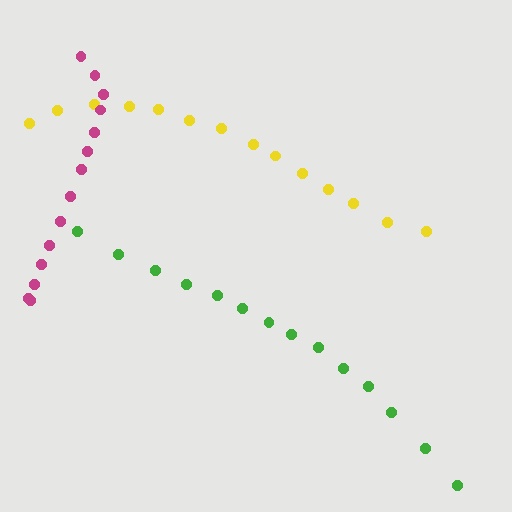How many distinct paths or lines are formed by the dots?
There are 3 distinct paths.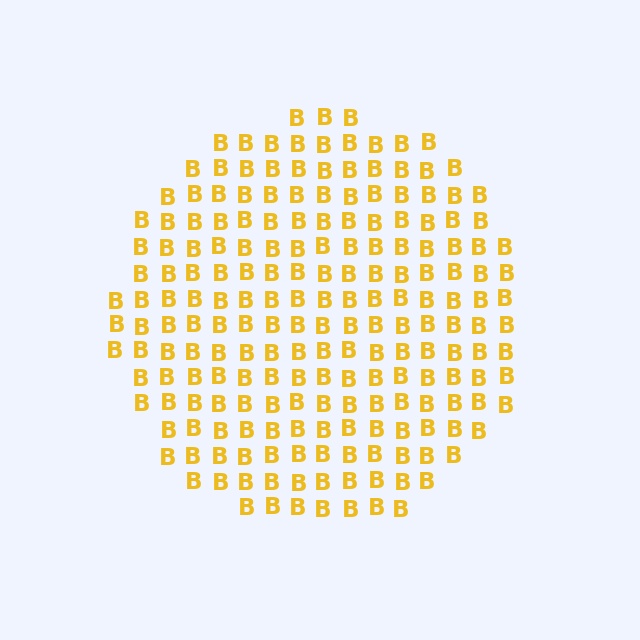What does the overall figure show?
The overall figure shows a circle.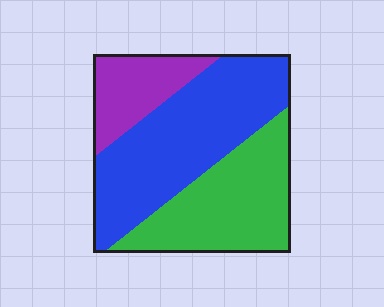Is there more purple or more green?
Green.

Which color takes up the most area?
Blue, at roughly 45%.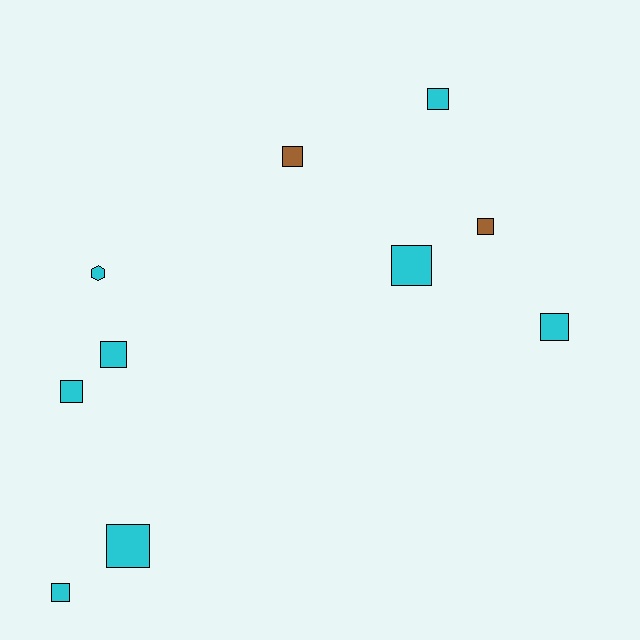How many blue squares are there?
There are no blue squares.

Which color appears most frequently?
Cyan, with 8 objects.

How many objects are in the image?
There are 10 objects.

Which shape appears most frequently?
Square, with 9 objects.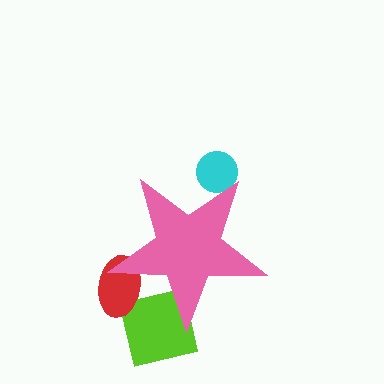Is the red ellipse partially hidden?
Yes, the red ellipse is partially hidden behind the pink star.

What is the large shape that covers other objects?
A pink star.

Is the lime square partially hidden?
Yes, the lime square is partially hidden behind the pink star.